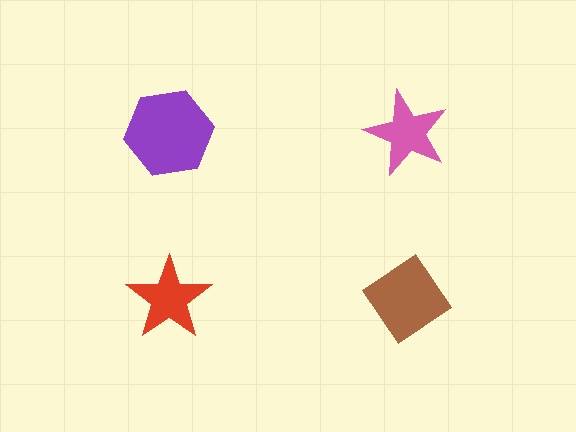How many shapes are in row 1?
2 shapes.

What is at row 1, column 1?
A purple hexagon.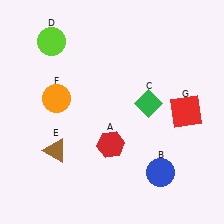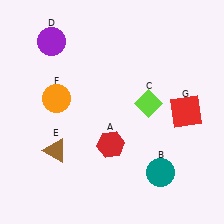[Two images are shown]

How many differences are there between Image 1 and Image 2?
There are 3 differences between the two images.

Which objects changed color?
B changed from blue to teal. C changed from green to lime. D changed from lime to purple.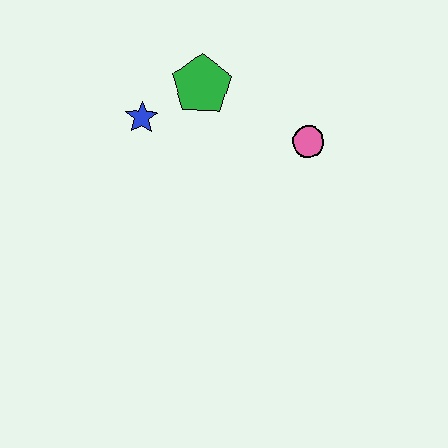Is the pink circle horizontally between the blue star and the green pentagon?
No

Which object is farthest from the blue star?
The pink circle is farthest from the blue star.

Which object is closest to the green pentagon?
The blue star is closest to the green pentagon.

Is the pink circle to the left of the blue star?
No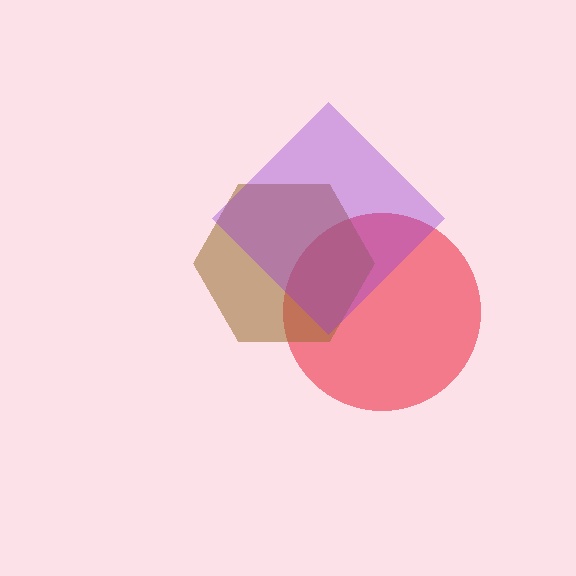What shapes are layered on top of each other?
The layered shapes are: a red circle, a brown hexagon, a purple diamond.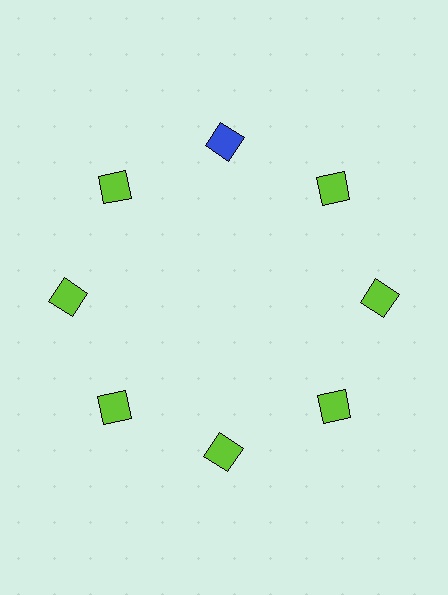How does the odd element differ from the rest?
It has a different color: blue instead of lime.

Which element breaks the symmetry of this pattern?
The blue square at roughly the 12 o'clock position breaks the symmetry. All other shapes are lime squares.